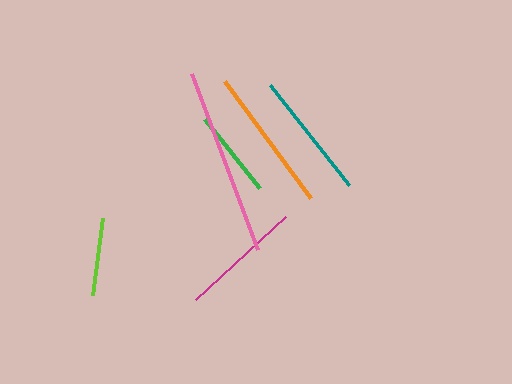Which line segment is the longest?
The pink line is the longest at approximately 187 pixels.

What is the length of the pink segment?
The pink segment is approximately 187 pixels long.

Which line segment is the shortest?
The lime line is the shortest at approximately 78 pixels.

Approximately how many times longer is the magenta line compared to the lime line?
The magenta line is approximately 1.6 times the length of the lime line.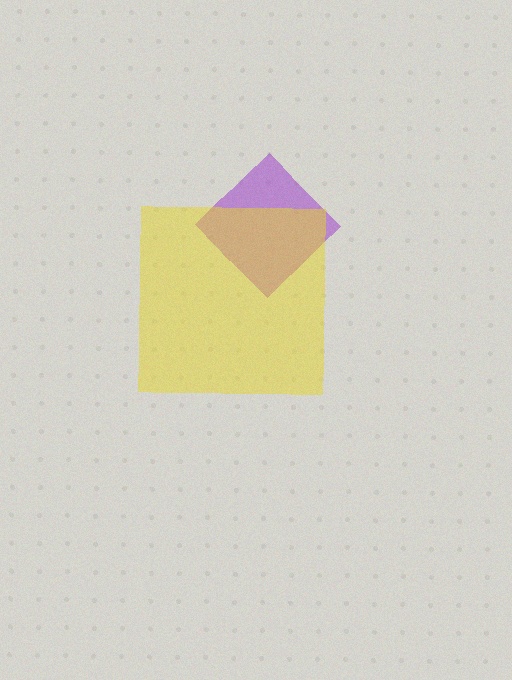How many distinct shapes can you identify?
There are 2 distinct shapes: a purple diamond, a yellow square.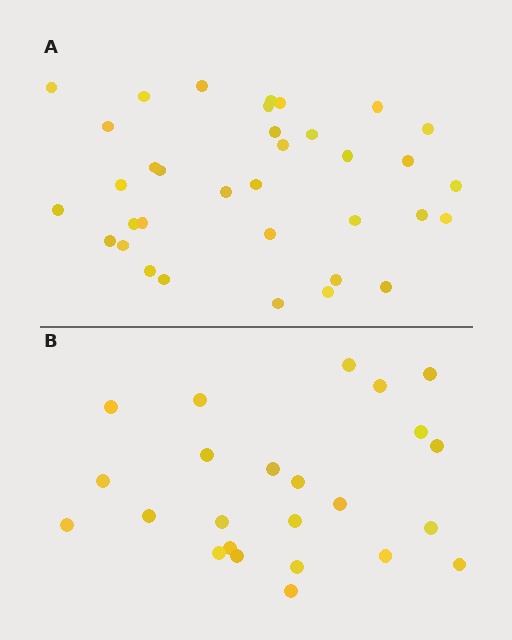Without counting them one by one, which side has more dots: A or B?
Region A (the top region) has more dots.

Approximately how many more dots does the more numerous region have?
Region A has roughly 12 or so more dots than region B.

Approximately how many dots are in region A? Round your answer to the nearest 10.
About 40 dots. (The exact count is 35, which rounds to 40.)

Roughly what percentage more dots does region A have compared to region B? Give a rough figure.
About 45% more.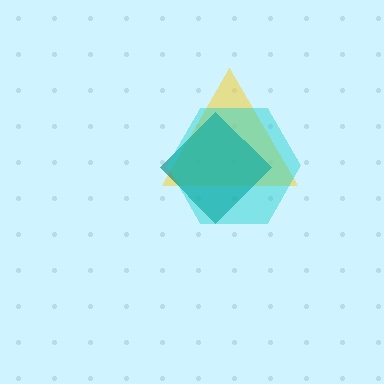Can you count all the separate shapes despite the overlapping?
Yes, there are 3 separate shapes.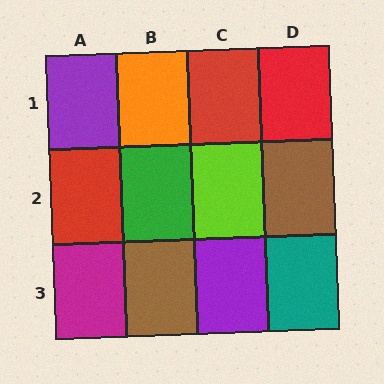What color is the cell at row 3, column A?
Magenta.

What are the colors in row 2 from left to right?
Red, green, lime, brown.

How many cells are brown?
2 cells are brown.